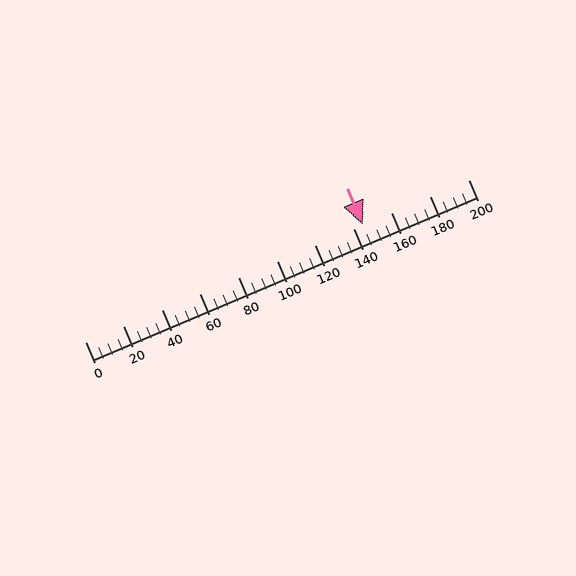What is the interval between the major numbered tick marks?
The major tick marks are spaced 20 units apart.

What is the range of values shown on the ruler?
The ruler shows values from 0 to 200.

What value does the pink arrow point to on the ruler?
The pink arrow points to approximately 145.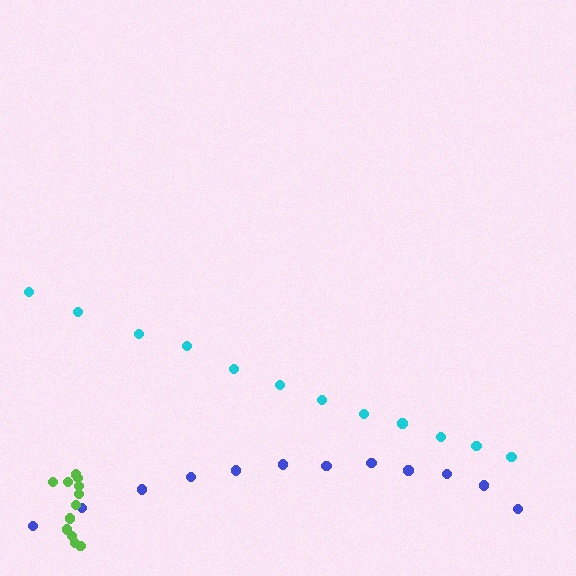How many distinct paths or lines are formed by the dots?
There are 3 distinct paths.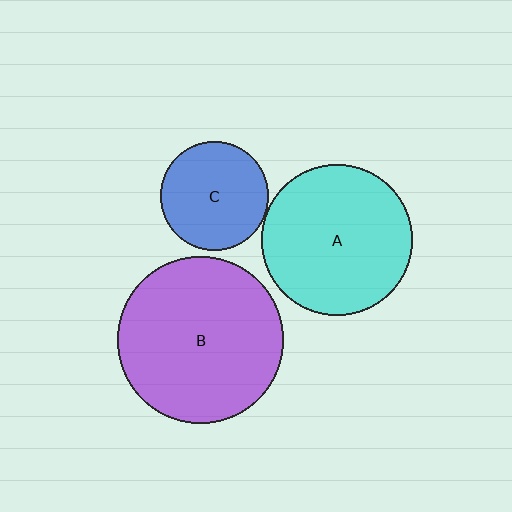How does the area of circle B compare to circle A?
Approximately 1.2 times.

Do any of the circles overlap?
No, none of the circles overlap.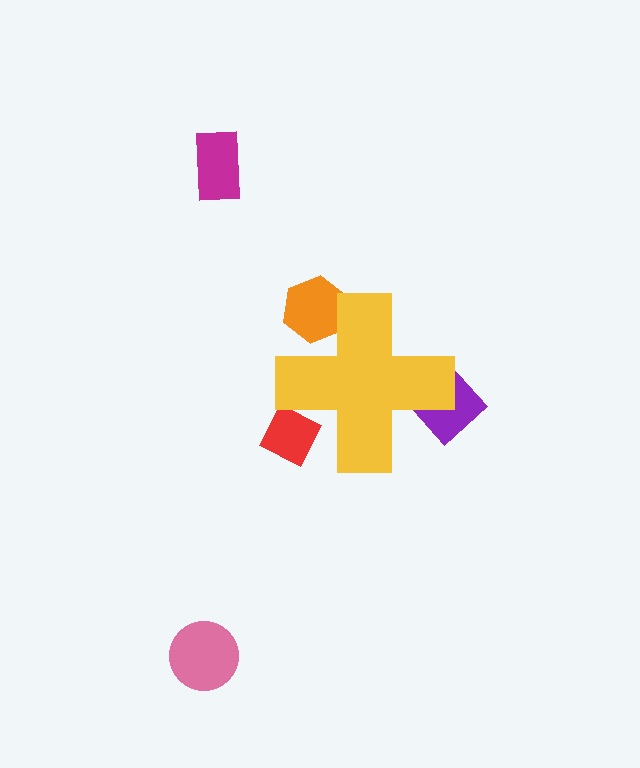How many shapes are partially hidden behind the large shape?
3 shapes are partially hidden.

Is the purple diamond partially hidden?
Yes, the purple diamond is partially hidden behind the yellow cross.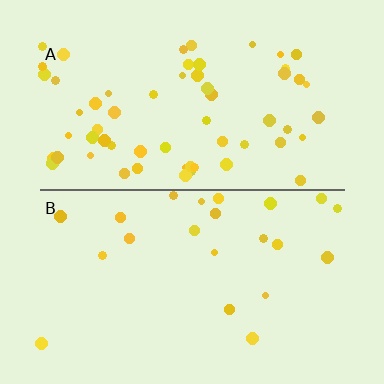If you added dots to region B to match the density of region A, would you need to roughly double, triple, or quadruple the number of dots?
Approximately triple.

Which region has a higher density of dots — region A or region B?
A (the top).